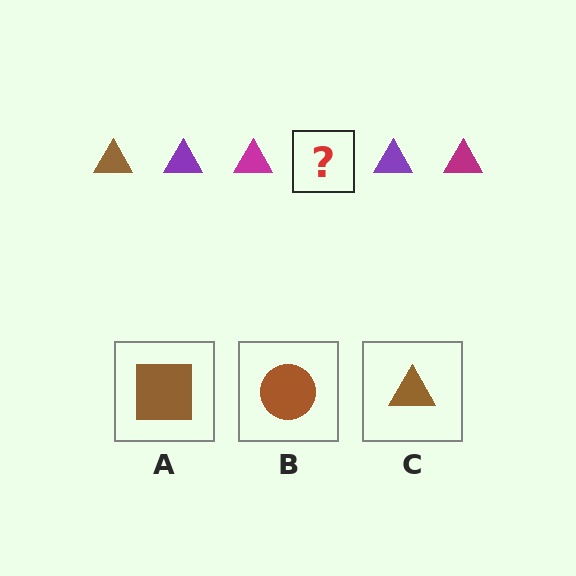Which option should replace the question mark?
Option C.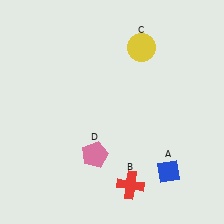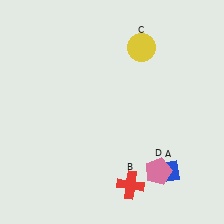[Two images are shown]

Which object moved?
The pink pentagon (D) moved right.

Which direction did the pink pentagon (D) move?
The pink pentagon (D) moved right.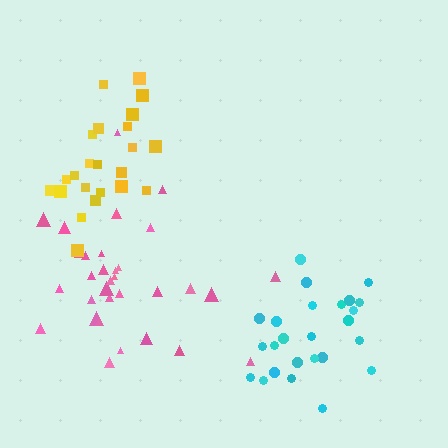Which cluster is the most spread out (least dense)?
Pink.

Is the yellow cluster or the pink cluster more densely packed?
Yellow.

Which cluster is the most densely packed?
Yellow.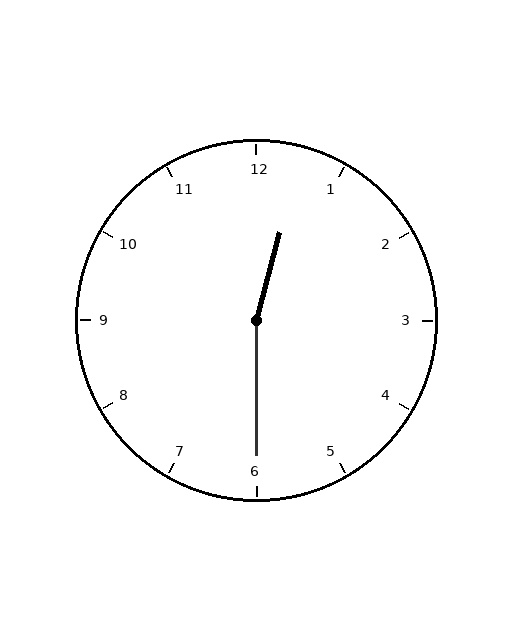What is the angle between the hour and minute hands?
Approximately 165 degrees.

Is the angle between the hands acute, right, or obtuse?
It is obtuse.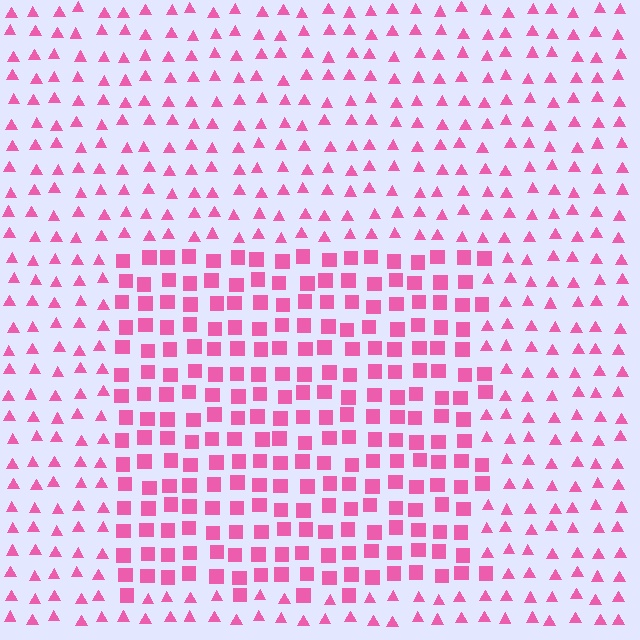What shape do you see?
I see a rectangle.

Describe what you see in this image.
The image is filled with small pink elements arranged in a uniform grid. A rectangle-shaped region contains squares, while the surrounding area contains triangles. The boundary is defined purely by the change in element shape.